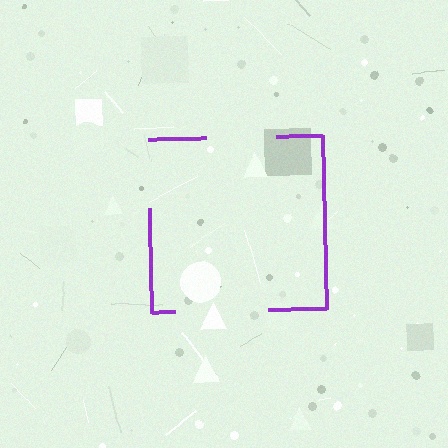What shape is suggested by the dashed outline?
The dashed outline suggests a square.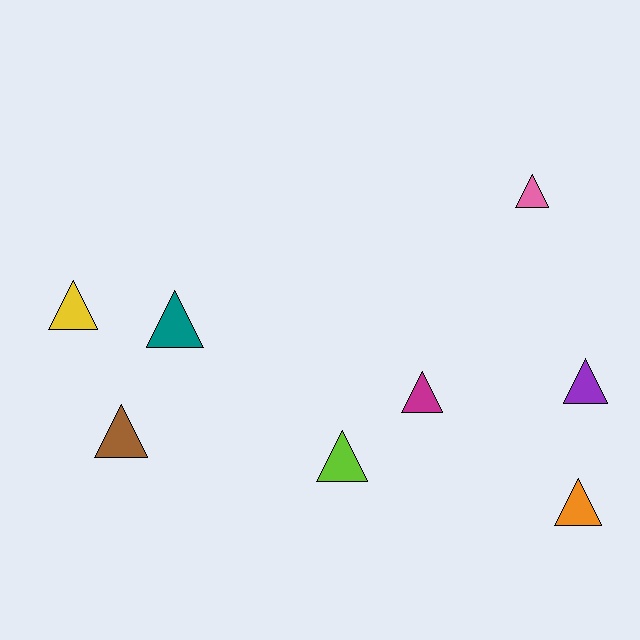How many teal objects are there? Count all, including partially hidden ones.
There is 1 teal object.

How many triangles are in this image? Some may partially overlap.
There are 8 triangles.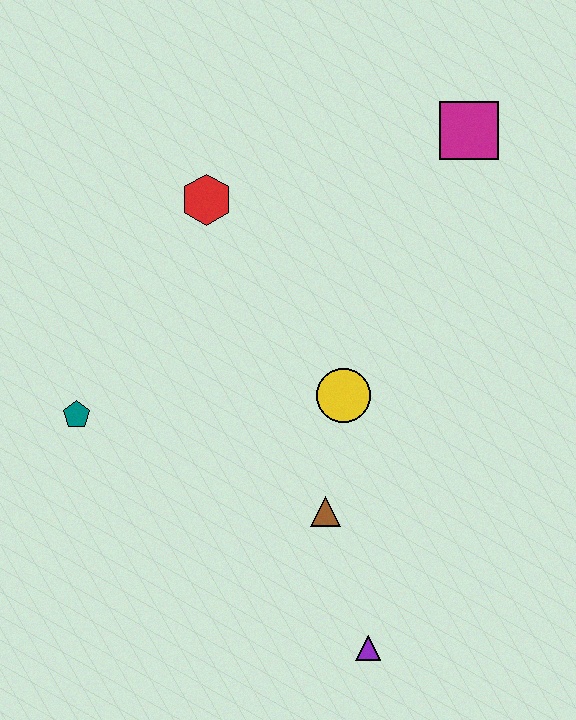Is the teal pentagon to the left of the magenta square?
Yes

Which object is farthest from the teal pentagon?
The magenta square is farthest from the teal pentagon.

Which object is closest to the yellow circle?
The brown triangle is closest to the yellow circle.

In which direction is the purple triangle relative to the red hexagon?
The purple triangle is below the red hexagon.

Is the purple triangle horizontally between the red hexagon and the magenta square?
Yes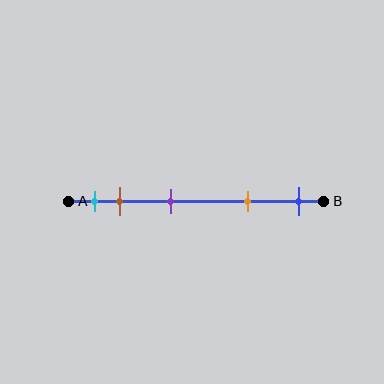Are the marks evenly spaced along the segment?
No, the marks are not evenly spaced.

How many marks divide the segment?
There are 5 marks dividing the segment.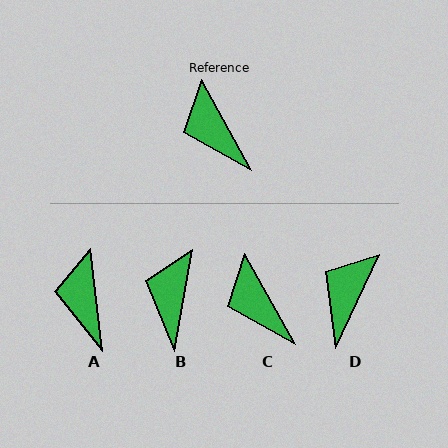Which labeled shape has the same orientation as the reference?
C.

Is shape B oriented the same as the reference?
No, it is off by about 39 degrees.